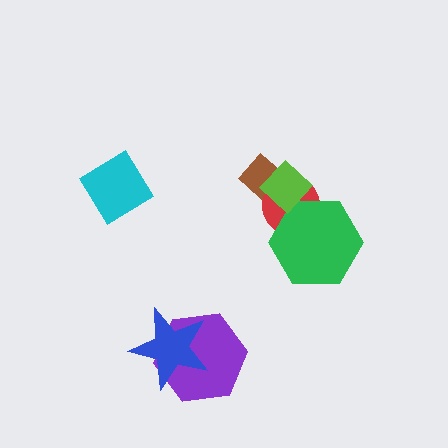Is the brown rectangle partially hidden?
Yes, it is partially covered by another shape.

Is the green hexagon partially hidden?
Yes, it is partially covered by another shape.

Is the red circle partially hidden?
Yes, it is partially covered by another shape.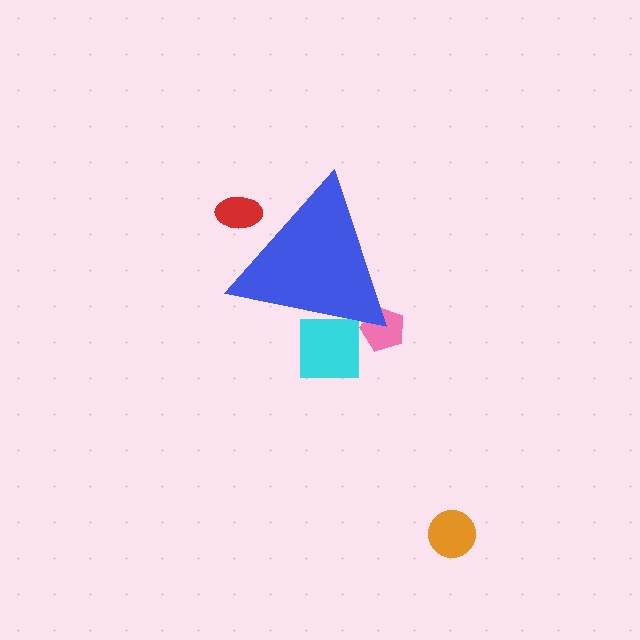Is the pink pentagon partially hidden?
Yes, the pink pentagon is partially hidden behind the blue triangle.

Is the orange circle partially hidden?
No, the orange circle is fully visible.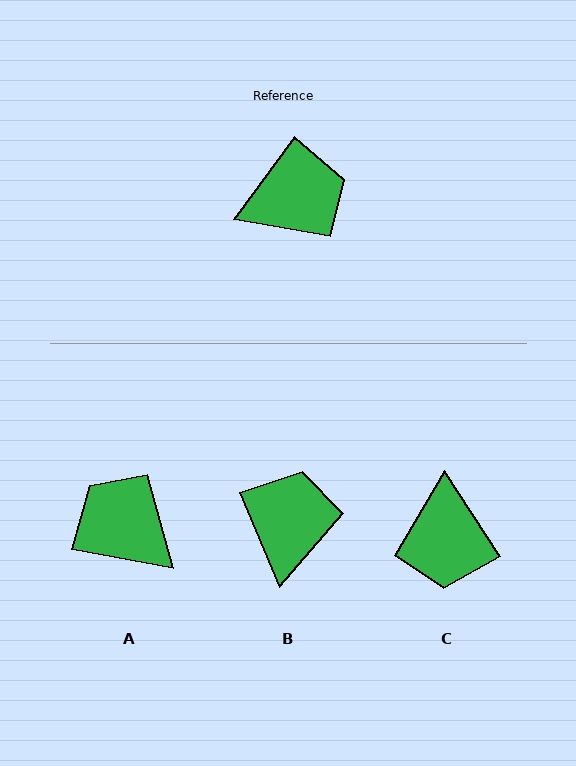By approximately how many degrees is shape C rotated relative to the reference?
Approximately 110 degrees clockwise.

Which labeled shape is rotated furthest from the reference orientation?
A, about 115 degrees away.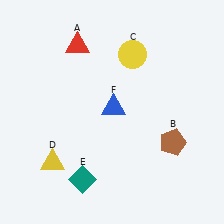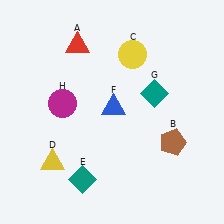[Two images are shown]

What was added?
A teal diamond (G), a magenta circle (H) were added in Image 2.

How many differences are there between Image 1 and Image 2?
There are 2 differences between the two images.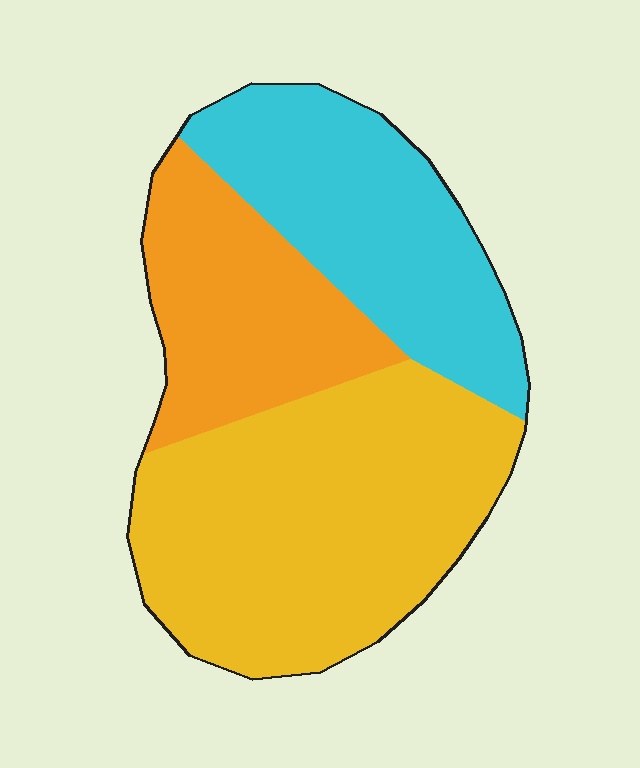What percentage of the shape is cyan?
Cyan covers around 30% of the shape.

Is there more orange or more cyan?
Cyan.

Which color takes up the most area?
Yellow, at roughly 45%.